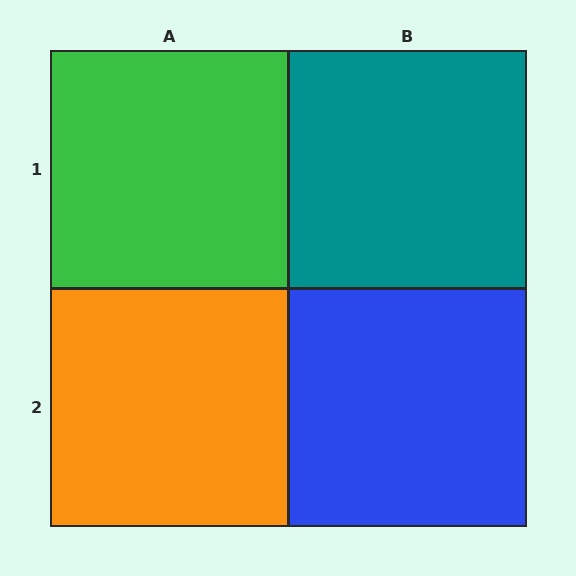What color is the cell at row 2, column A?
Orange.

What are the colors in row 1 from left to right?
Green, teal.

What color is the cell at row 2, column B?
Blue.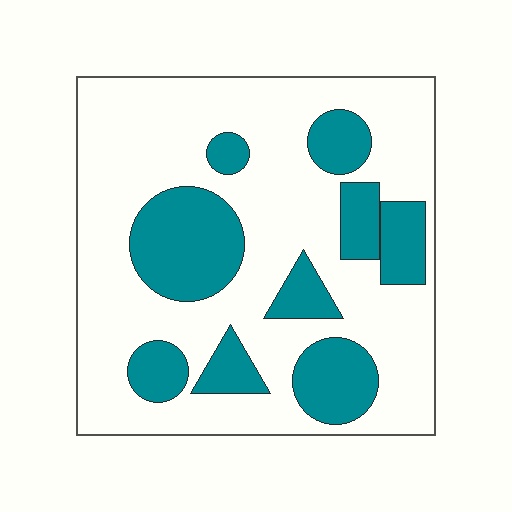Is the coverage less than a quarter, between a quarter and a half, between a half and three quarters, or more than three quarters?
Between a quarter and a half.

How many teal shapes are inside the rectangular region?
9.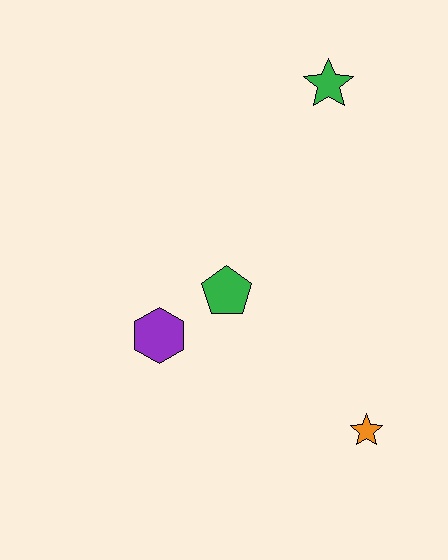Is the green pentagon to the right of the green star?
No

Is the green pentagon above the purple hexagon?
Yes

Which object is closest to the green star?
The green pentagon is closest to the green star.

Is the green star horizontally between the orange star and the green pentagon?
Yes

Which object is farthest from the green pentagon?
The green star is farthest from the green pentagon.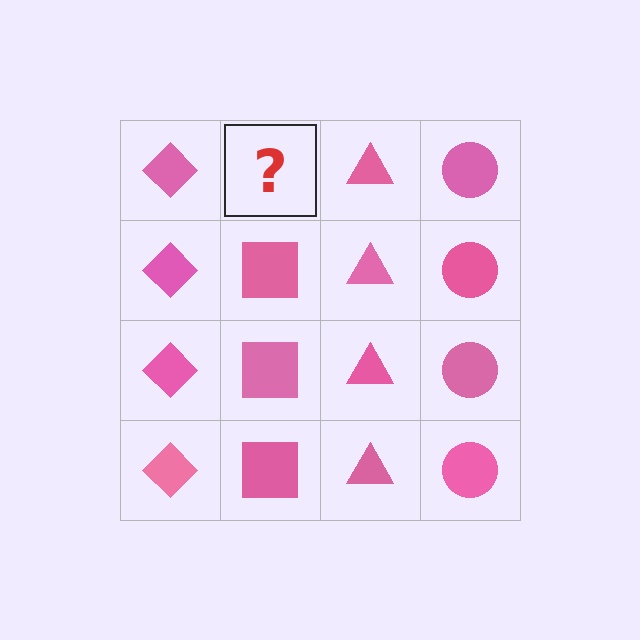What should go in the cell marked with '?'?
The missing cell should contain a pink square.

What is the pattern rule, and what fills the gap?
The rule is that each column has a consistent shape. The gap should be filled with a pink square.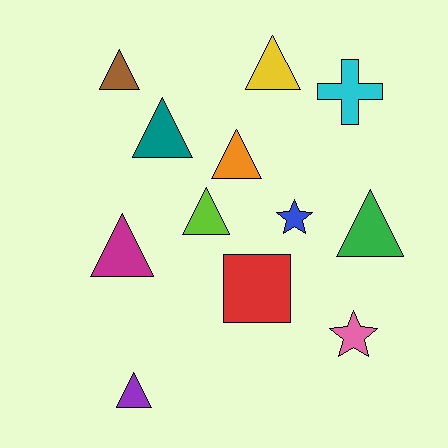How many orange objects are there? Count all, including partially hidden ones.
There is 1 orange object.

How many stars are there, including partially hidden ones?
There are 2 stars.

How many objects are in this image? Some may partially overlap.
There are 12 objects.